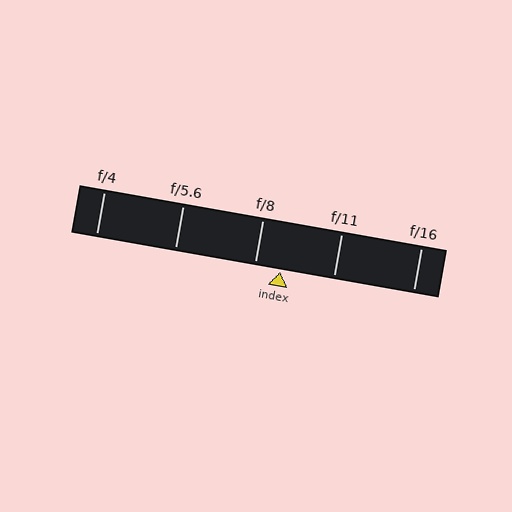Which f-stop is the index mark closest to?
The index mark is closest to f/8.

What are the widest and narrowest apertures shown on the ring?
The widest aperture shown is f/4 and the narrowest is f/16.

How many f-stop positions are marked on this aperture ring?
There are 5 f-stop positions marked.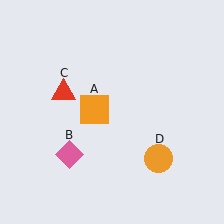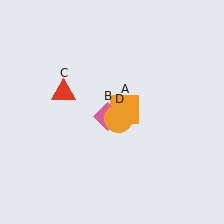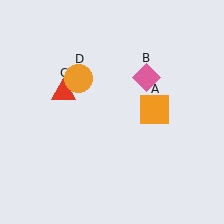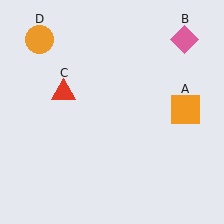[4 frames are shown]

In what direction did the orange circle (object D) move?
The orange circle (object D) moved up and to the left.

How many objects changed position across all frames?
3 objects changed position: orange square (object A), pink diamond (object B), orange circle (object D).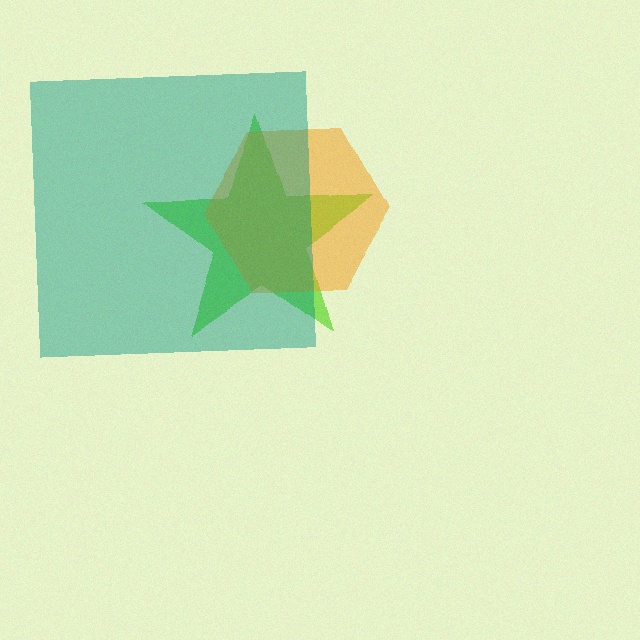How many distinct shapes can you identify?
There are 3 distinct shapes: a lime star, an orange hexagon, a teal square.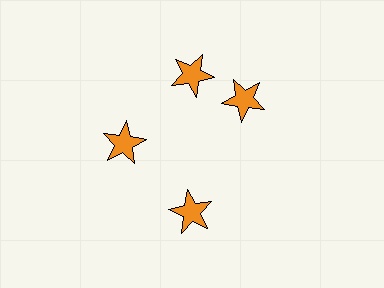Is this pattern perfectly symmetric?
No. The 4 orange stars are arranged in a ring, but one element near the 3 o'clock position is rotated out of alignment along the ring, breaking the 4-fold rotational symmetry.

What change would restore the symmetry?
The symmetry would be restored by rotating it back into even spacing with its neighbors so that all 4 stars sit at equal angles and equal distance from the center.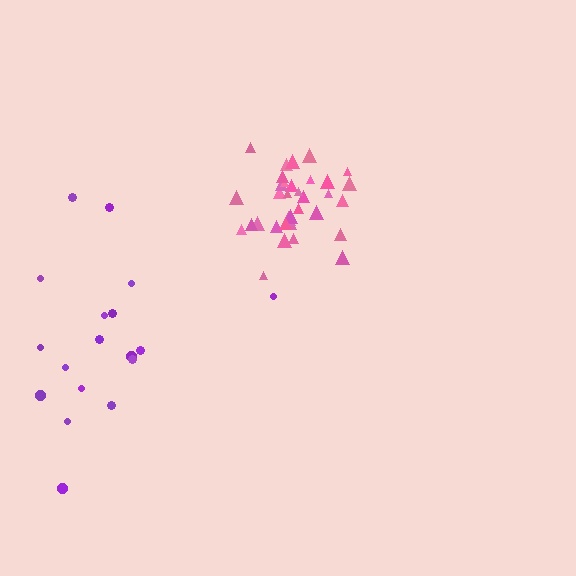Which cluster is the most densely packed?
Pink.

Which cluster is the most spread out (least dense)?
Purple.